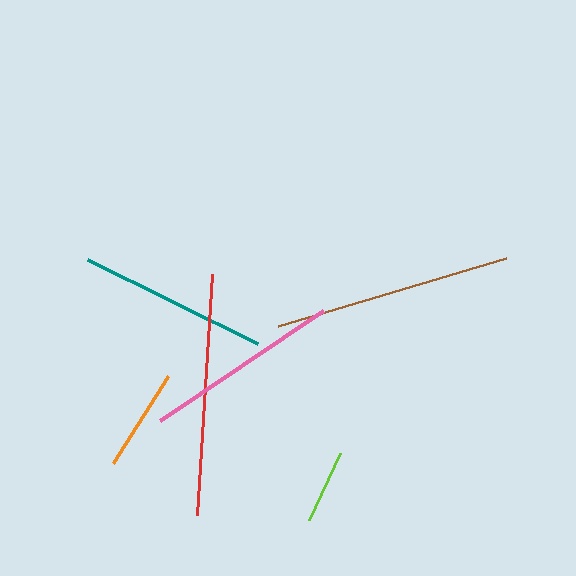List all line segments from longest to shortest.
From longest to shortest: red, brown, pink, teal, orange, lime.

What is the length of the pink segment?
The pink segment is approximately 197 pixels long.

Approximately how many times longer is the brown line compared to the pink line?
The brown line is approximately 1.2 times the length of the pink line.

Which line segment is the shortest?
The lime line is the shortest at approximately 73 pixels.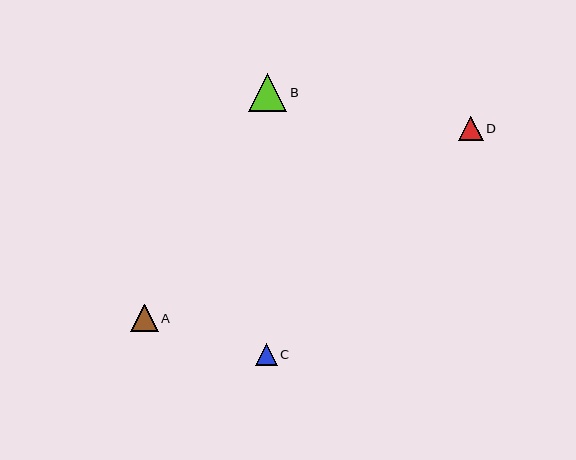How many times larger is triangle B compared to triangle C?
Triangle B is approximately 1.7 times the size of triangle C.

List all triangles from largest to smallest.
From largest to smallest: B, A, D, C.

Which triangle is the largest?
Triangle B is the largest with a size of approximately 38 pixels.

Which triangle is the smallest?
Triangle C is the smallest with a size of approximately 22 pixels.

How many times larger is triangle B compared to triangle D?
Triangle B is approximately 1.6 times the size of triangle D.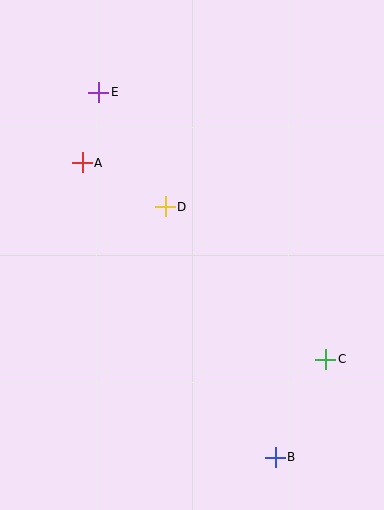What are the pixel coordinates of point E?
Point E is at (99, 92).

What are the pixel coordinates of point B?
Point B is at (275, 457).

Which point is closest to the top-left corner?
Point E is closest to the top-left corner.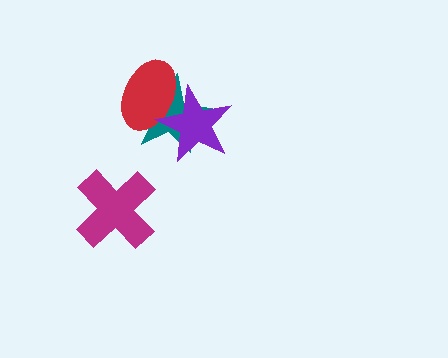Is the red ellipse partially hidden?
Yes, it is partially covered by another shape.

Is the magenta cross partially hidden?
No, no other shape covers it.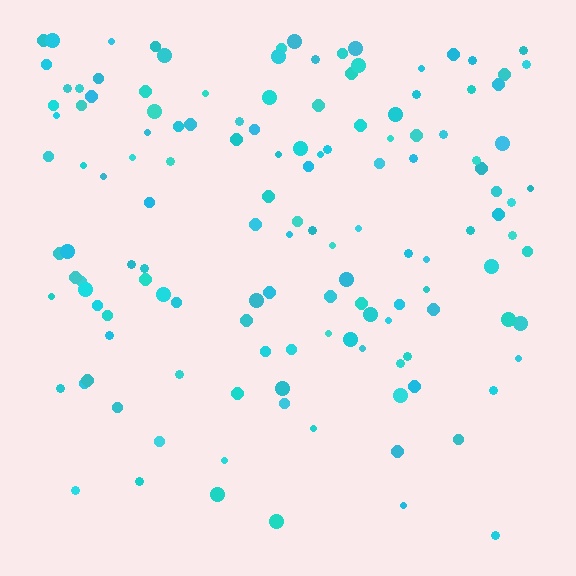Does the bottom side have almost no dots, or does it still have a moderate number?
Still a moderate number, just noticeably fewer than the top.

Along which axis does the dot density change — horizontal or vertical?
Vertical.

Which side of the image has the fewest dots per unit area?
The bottom.